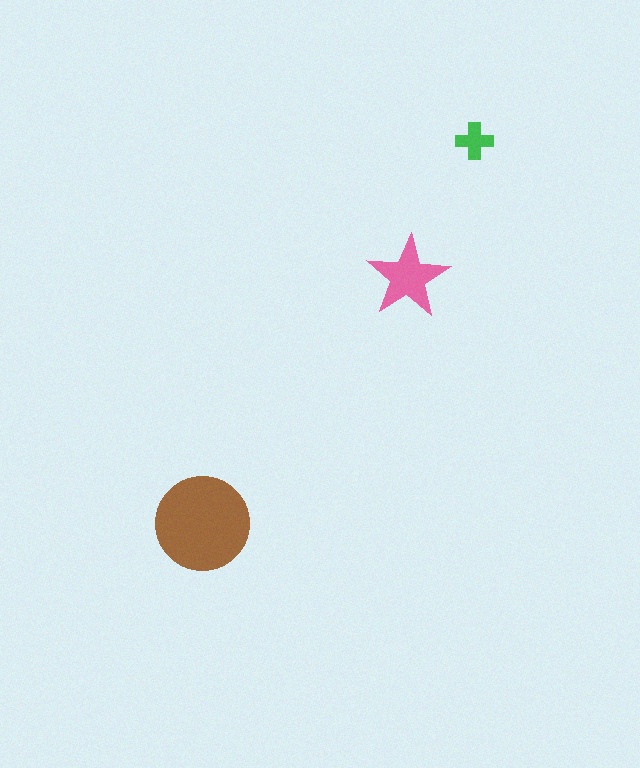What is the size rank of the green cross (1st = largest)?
3rd.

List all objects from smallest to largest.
The green cross, the pink star, the brown circle.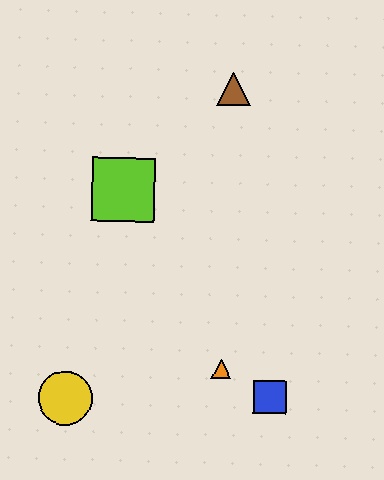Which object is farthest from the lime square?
The blue square is farthest from the lime square.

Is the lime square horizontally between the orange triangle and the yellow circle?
Yes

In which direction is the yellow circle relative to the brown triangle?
The yellow circle is below the brown triangle.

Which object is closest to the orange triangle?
The blue square is closest to the orange triangle.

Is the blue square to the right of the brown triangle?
Yes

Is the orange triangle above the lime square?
No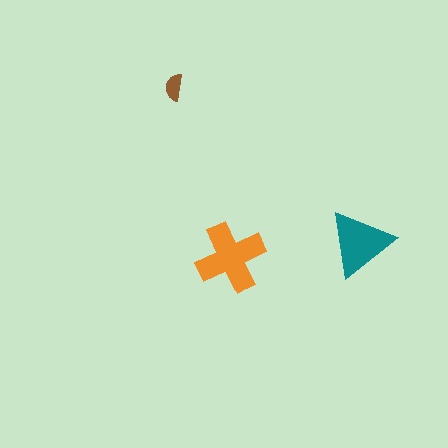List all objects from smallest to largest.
The brown semicircle, the teal triangle, the orange cross.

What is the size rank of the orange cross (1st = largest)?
1st.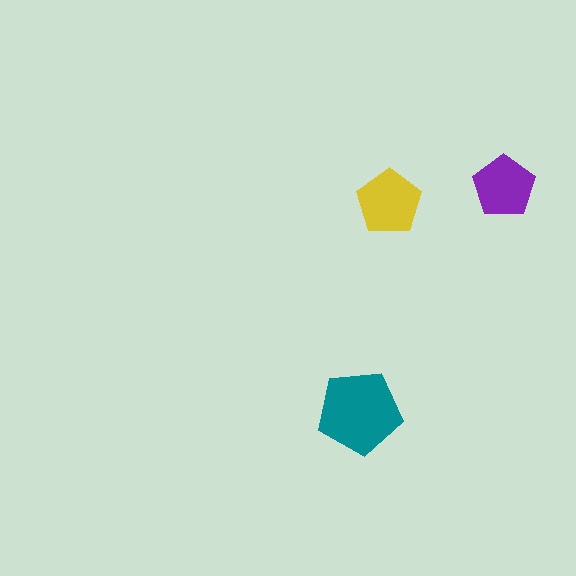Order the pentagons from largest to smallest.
the teal one, the yellow one, the purple one.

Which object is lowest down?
The teal pentagon is bottommost.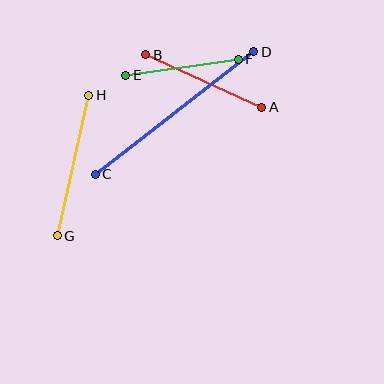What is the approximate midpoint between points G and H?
The midpoint is at approximately (73, 166) pixels.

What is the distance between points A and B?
The distance is approximately 128 pixels.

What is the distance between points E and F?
The distance is approximately 113 pixels.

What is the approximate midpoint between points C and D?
The midpoint is at approximately (175, 113) pixels.